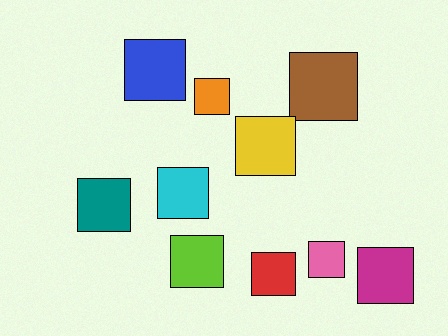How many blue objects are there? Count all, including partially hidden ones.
There is 1 blue object.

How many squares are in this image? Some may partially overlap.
There are 10 squares.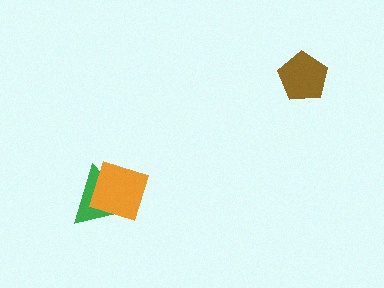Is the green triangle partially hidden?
Yes, it is partially covered by another shape.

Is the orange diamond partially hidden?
No, no other shape covers it.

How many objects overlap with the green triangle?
1 object overlaps with the green triangle.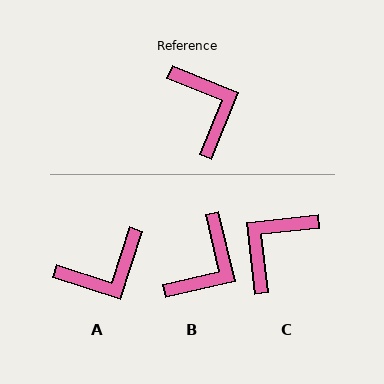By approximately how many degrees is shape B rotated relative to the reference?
Approximately 55 degrees clockwise.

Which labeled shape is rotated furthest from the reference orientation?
C, about 119 degrees away.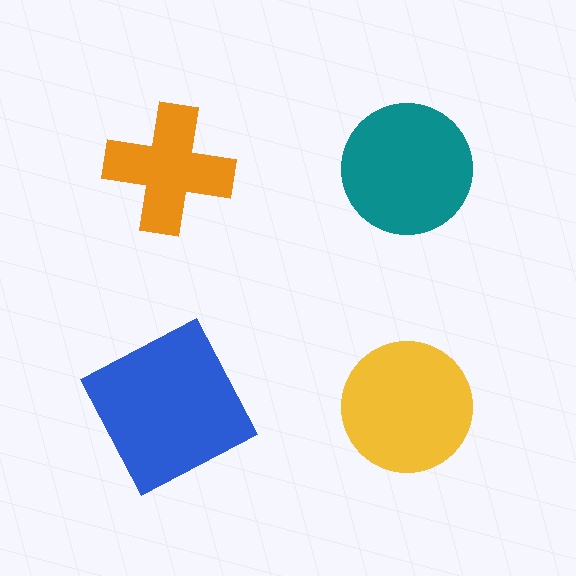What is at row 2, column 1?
A blue square.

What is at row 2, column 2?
A yellow circle.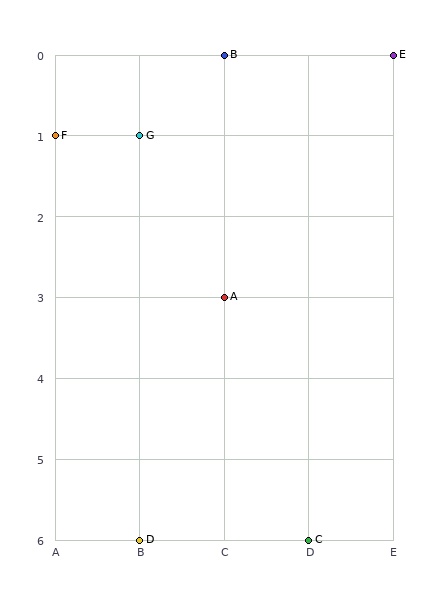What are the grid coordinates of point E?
Point E is at grid coordinates (E, 0).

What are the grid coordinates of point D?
Point D is at grid coordinates (B, 6).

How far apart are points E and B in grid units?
Points E and B are 2 columns apart.